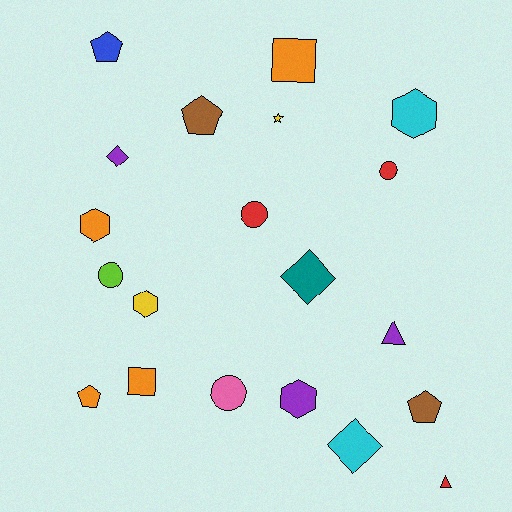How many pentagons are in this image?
There are 4 pentagons.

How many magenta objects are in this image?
There are no magenta objects.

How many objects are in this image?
There are 20 objects.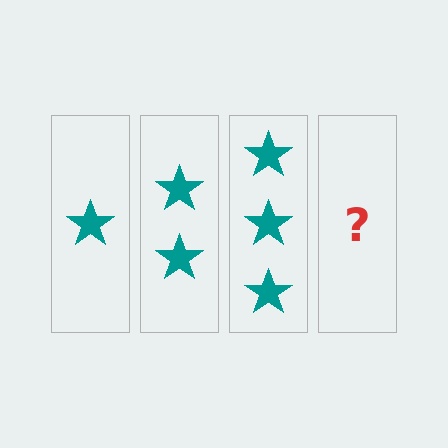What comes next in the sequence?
The next element should be 4 stars.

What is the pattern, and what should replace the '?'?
The pattern is that each step adds one more star. The '?' should be 4 stars.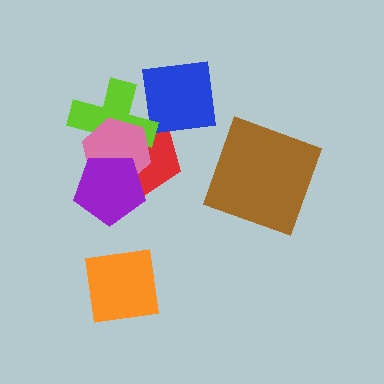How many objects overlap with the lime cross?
3 objects overlap with the lime cross.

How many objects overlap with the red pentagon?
3 objects overlap with the red pentagon.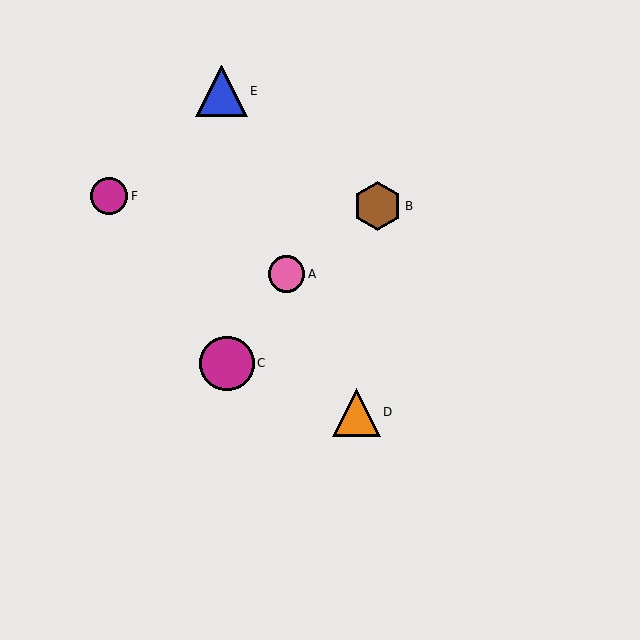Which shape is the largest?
The magenta circle (labeled C) is the largest.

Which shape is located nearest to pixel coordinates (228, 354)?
The magenta circle (labeled C) at (227, 363) is nearest to that location.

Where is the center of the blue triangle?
The center of the blue triangle is at (221, 91).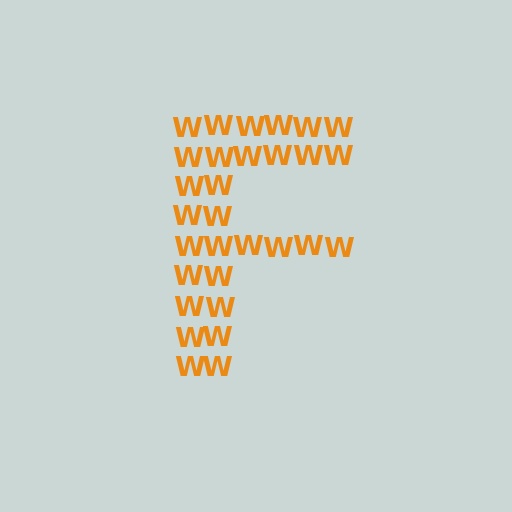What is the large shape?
The large shape is the letter F.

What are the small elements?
The small elements are letter W's.